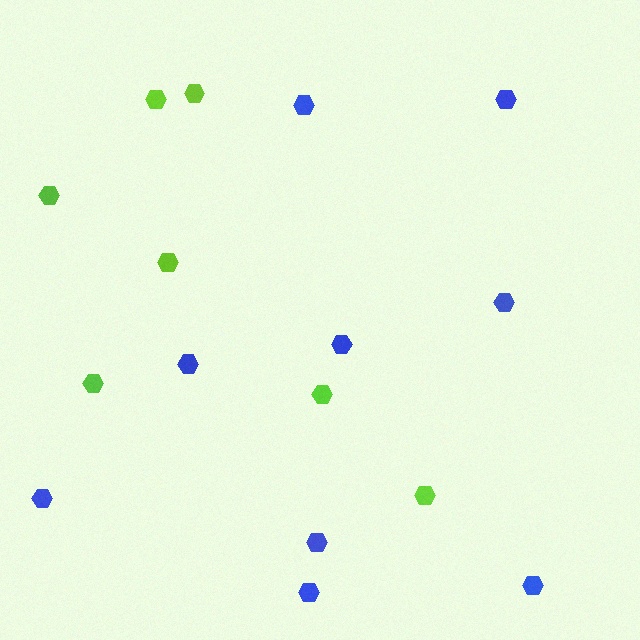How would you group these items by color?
There are 2 groups: one group of lime hexagons (7) and one group of blue hexagons (9).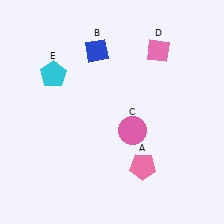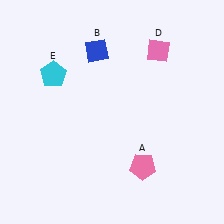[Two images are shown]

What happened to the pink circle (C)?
The pink circle (C) was removed in Image 2. It was in the bottom-right area of Image 1.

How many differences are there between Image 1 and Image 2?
There is 1 difference between the two images.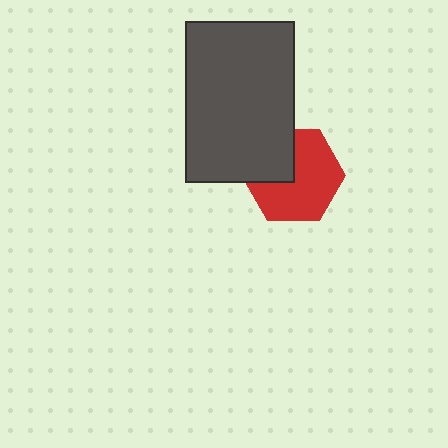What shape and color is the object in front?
The object in front is a dark gray rectangle.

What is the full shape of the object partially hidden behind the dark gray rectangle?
The partially hidden object is a red hexagon.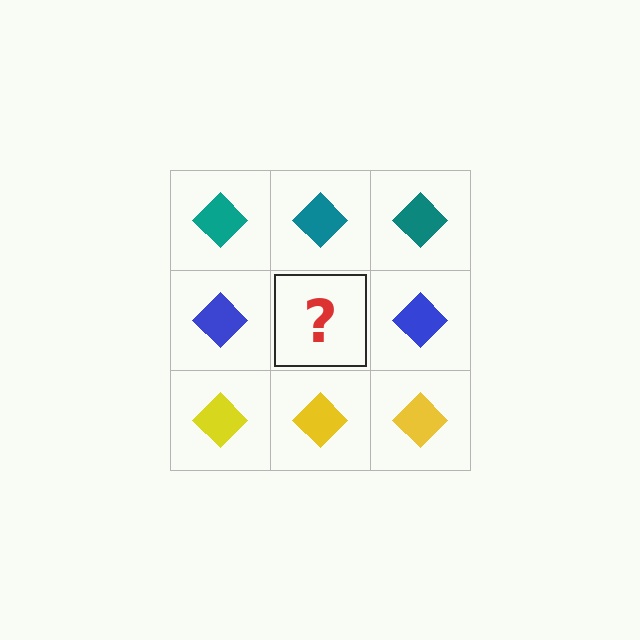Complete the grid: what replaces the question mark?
The question mark should be replaced with a blue diamond.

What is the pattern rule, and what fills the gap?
The rule is that each row has a consistent color. The gap should be filled with a blue diamond.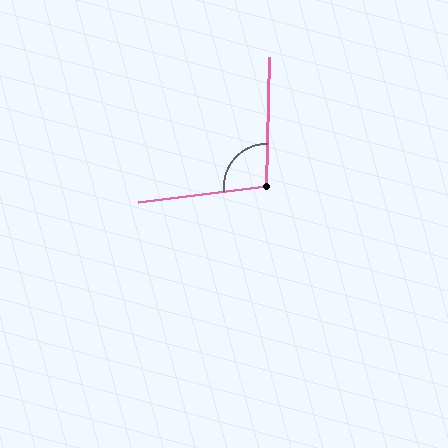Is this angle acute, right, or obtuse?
It is obtuse.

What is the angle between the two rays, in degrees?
Approximately 98 degrees.